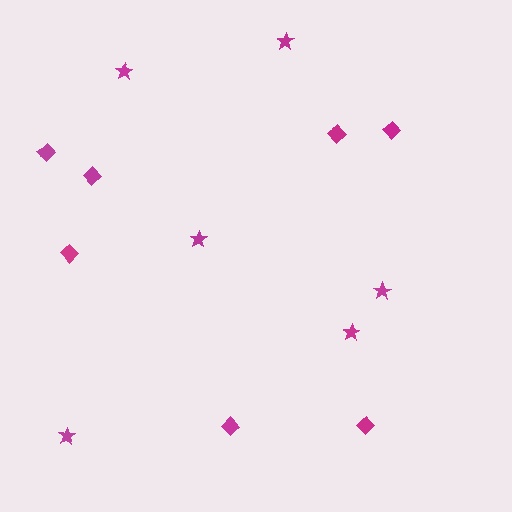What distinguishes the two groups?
There are 2 groups: one group of diamonds (7) and one group of stars (6).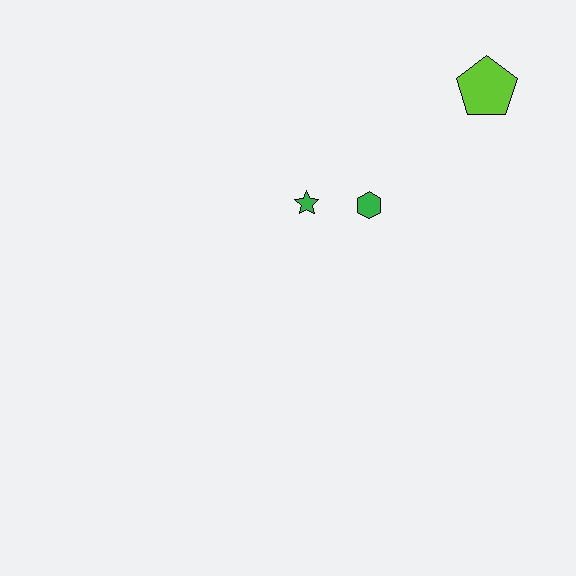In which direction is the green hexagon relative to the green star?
The green hexagon is to the right of the green star.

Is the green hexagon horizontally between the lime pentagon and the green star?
Yes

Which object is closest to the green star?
The green hexagon is closest to the green star.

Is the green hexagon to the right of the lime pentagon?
No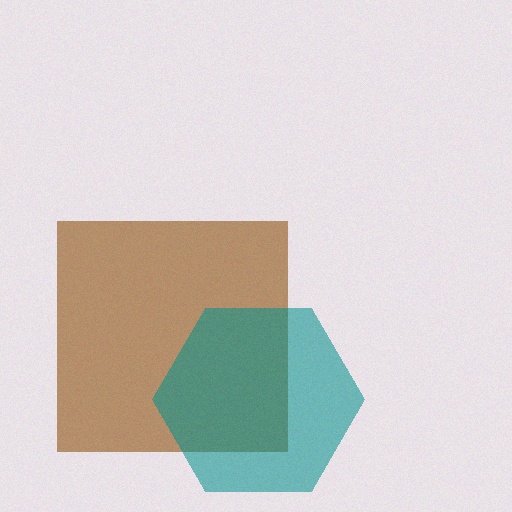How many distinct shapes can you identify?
There are 2 distinct shapes: a brown square, a teal hexagon.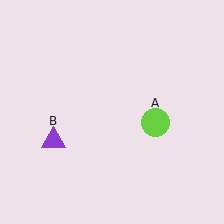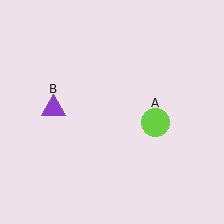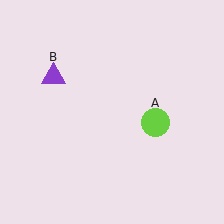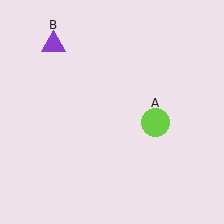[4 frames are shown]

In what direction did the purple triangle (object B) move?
The purple triangle (object B) moved up.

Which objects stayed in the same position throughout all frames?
Lime circle (object A) remained stationary.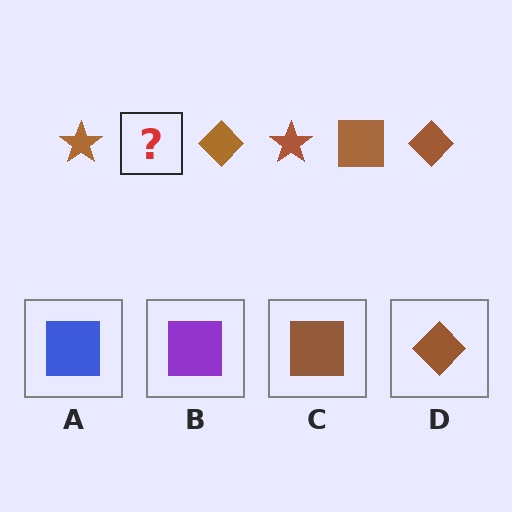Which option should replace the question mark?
Option C.